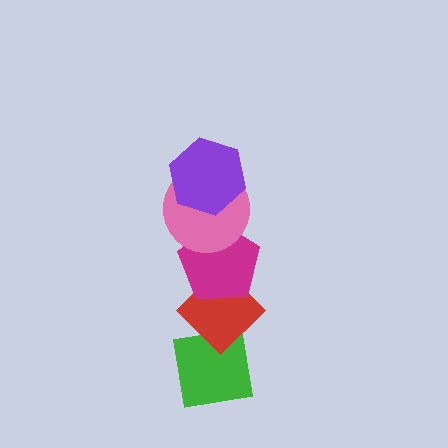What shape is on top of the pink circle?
The purple hexagon is on top of the pink circle.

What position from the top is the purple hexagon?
The purple hexagon is 1st from the top.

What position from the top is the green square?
The green square is 5th from the top.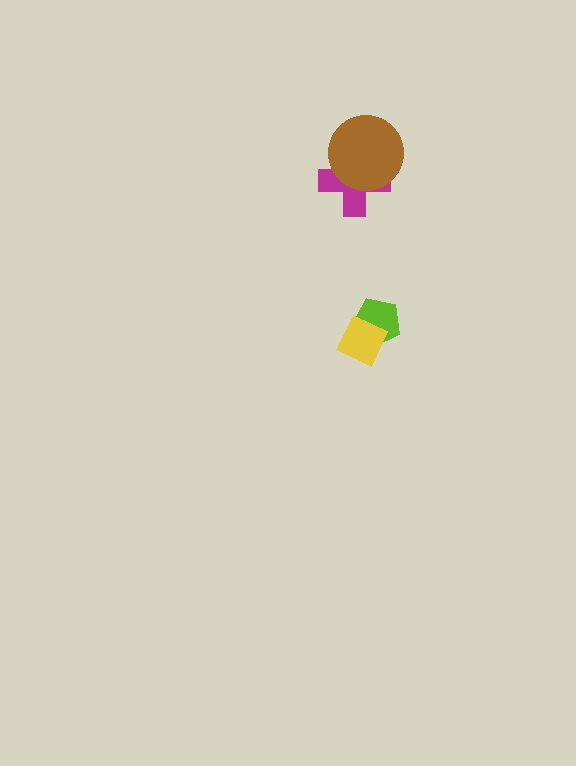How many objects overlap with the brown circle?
1 object overlaps with the brown circle.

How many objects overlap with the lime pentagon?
1 object overlaps with the lime pentagon.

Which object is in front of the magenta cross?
The brown circle is in front of the magenta cross.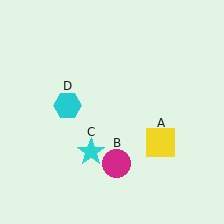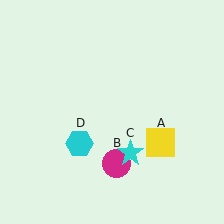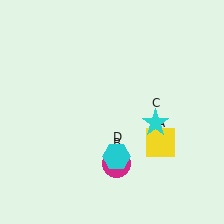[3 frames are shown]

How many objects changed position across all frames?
2 objects changed position: cyan star (object C), cyan hexagon (object D).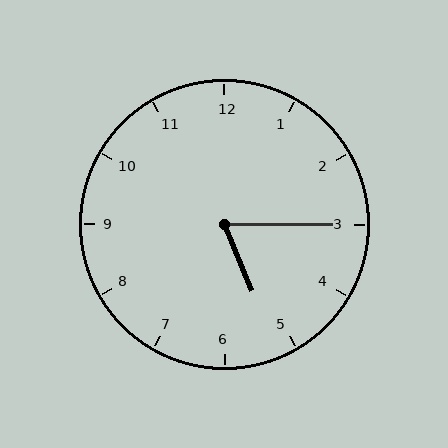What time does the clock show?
5:15.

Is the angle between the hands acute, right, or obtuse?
It is acute.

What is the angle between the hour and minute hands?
Approximately 68 degrees.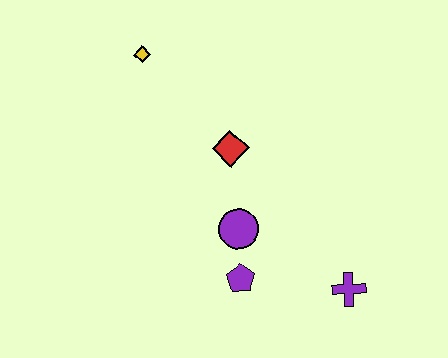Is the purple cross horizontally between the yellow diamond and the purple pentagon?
No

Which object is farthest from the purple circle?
The yellow diamond is farthest from the purple circle.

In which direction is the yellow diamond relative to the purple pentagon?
The yellow diamond is above the purple pentagon.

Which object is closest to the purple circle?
The purple pentagon is closest to the purple circle.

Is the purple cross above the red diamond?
No